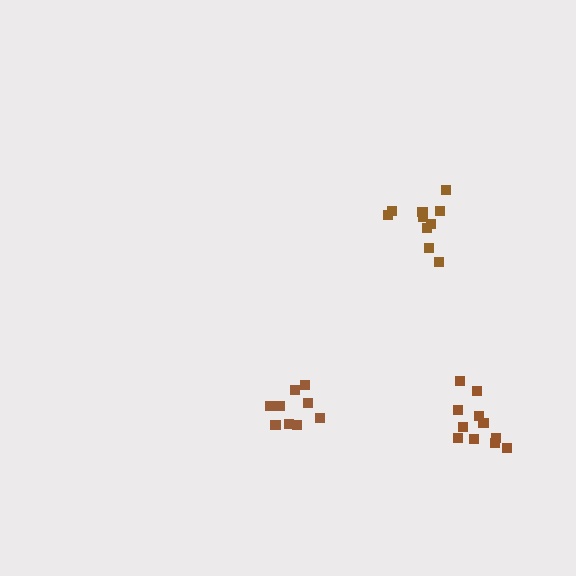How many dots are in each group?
Group 1: 11 dots, Group 2: 10 dots, Group 3: 9 dots (30 total).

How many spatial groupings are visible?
There are 3 spatial groupings.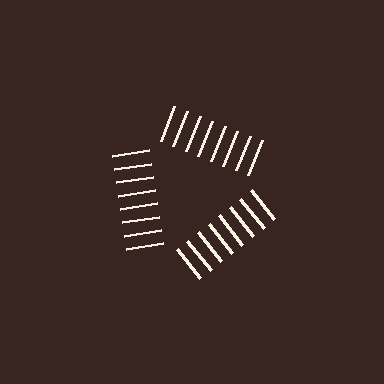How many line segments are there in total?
24 — 8 along each of the 3 edges.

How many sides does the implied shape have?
3 sides — the line-ends trace a triangle.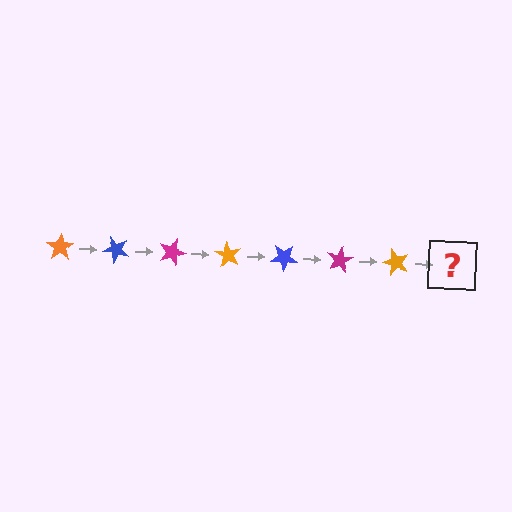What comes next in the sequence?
The next element should be a blue star, rotated 315 degrees from the start.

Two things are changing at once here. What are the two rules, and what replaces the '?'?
The two rules are that it rotates 45 degrees each step and the color cycles through orange, blue, and magenta. The '?' should be a blue star, rotated 315 degrees from the start.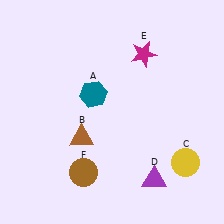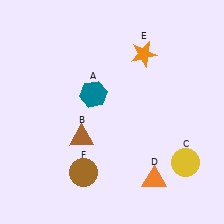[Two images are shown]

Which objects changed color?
D changed from purple to orange. E changed from magenta to orange.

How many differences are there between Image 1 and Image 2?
There are 2 differences between the two images.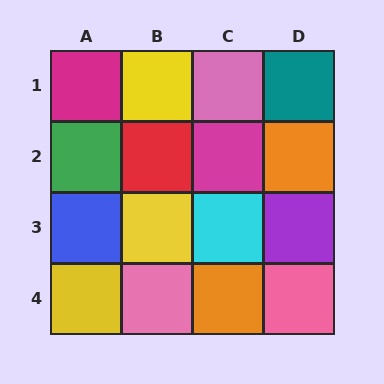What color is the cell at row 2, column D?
Orange.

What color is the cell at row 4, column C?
Orange.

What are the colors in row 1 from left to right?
Magenta, yellow, pink, teal.